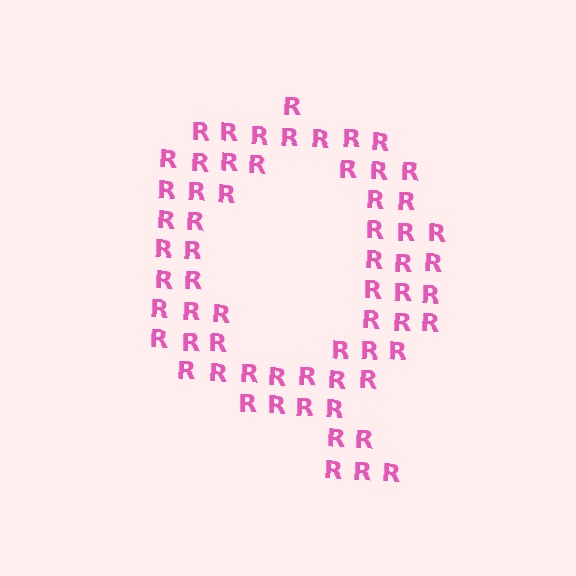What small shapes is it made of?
It is made of small letter R's.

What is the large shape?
The large shape is the letter Q.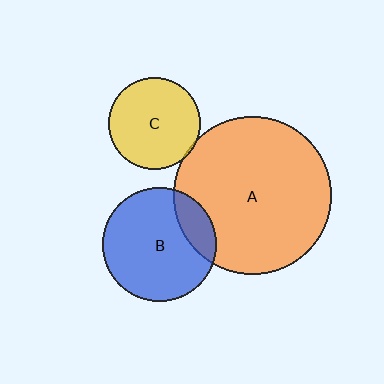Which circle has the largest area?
Circle A (orange).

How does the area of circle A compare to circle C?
Approximately 3.0 times.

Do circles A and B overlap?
Yes.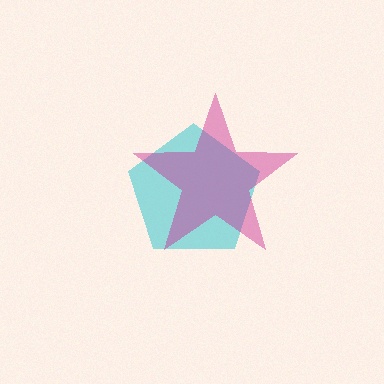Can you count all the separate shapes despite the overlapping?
Yes, there are 2 separate shapes.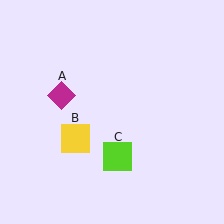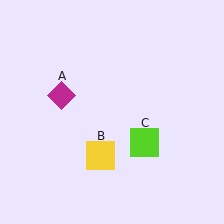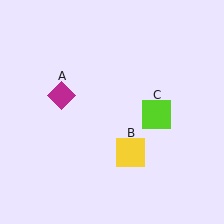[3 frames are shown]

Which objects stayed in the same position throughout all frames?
Magenta diamond (object A) remained stationary.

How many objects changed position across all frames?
2 objects changed position: yellow square (object B), lime square (object C).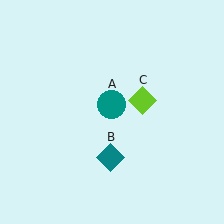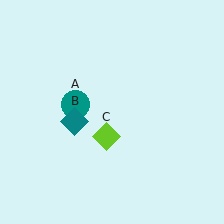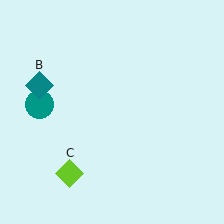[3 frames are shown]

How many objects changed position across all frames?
3 objects changed position: teal circle (object A), teal diamond (object B), lime diamond (object C).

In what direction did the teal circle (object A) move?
The teal circle (object A) moved left.